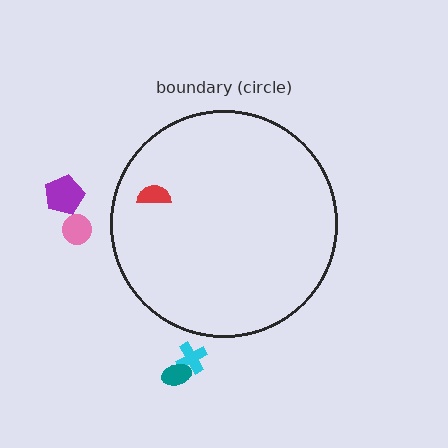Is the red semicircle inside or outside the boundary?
Inside.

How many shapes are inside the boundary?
1 inside, 4 outside.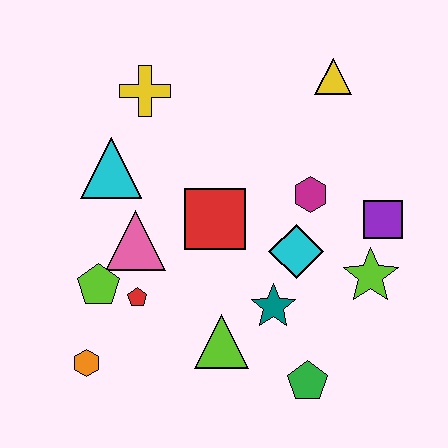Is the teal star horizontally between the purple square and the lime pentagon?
Yes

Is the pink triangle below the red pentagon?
No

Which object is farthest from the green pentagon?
The yellow cross is farthest from the green pentagon.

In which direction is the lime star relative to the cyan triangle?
The lime star is to the right of the cyan triangle.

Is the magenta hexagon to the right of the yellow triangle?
No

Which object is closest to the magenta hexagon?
The cyan diamond is closest to the magenta hexagon.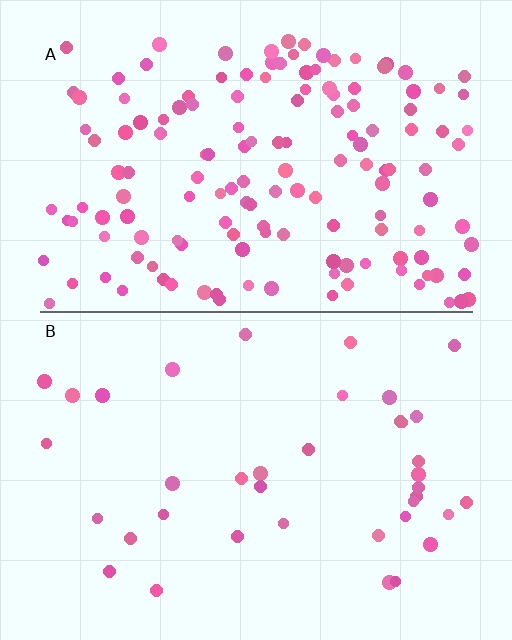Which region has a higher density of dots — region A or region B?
A (the top).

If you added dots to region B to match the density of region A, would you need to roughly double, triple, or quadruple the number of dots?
Approximately quadruple.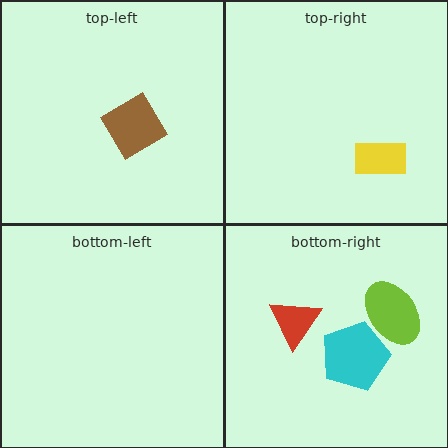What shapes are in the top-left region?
The brown diamond.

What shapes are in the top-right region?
The yellow rectangle.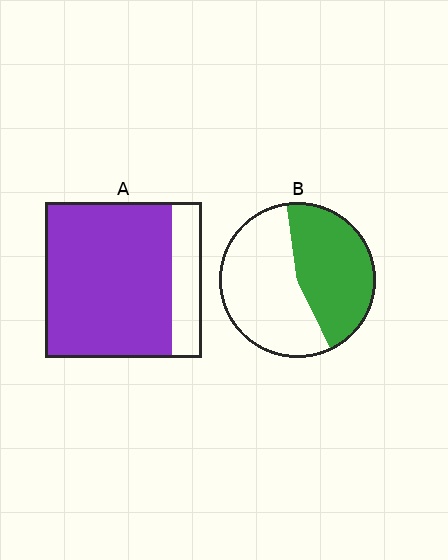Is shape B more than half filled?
No.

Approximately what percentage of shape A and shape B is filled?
A is approximately 80% and B is approximately 45%.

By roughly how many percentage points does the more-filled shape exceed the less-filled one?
By roughly 35 percentage points (A over B).